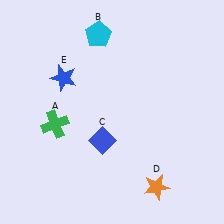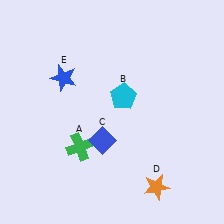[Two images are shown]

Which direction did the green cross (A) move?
The green cross (A) moved right.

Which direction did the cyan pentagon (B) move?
The cyan pentagon (B) moved down.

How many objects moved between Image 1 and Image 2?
2 objects moved between the two images.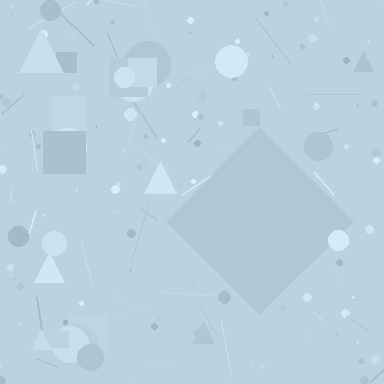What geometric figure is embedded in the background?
A diamond is embedded in the background.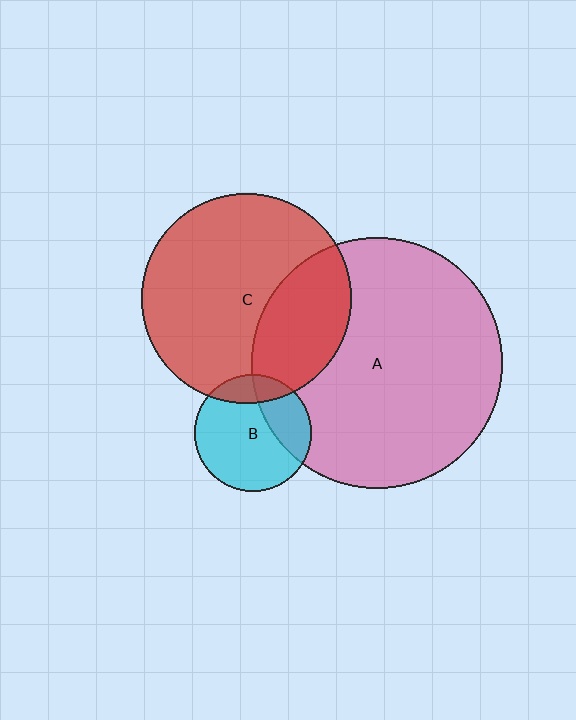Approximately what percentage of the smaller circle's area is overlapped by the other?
Approximately 15%.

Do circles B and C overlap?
Yes.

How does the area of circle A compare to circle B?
Approximately 4.7 times.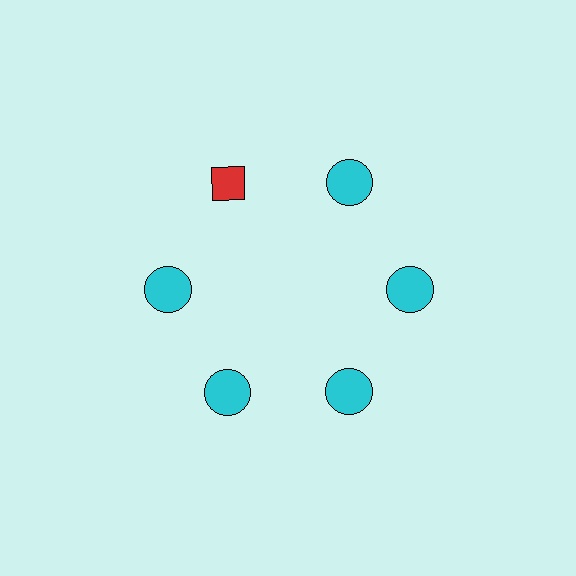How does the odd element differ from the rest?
It differs in both color (red instead of cyan) and shape (diamond instead of circle).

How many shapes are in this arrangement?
There are 6 shapes arranged in a ring pattern.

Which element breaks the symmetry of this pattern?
The red diamond at roughly the 11 o'clock position breaks the symmetry. All other shapes are cyan circles.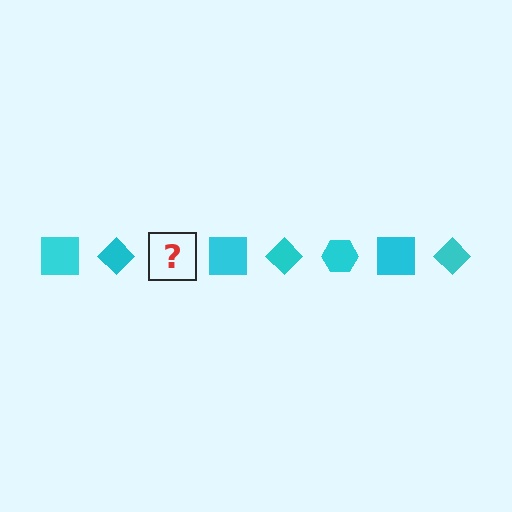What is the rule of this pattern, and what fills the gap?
The rule is that the pattern cycles through square, diamond, hexagon shapes in cyan. The gap should be filled with a cyan hexagon.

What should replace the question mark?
The question mark should be replaced with a cyan hexagon.